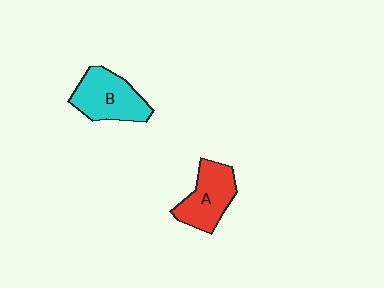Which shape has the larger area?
Shape B (cyan).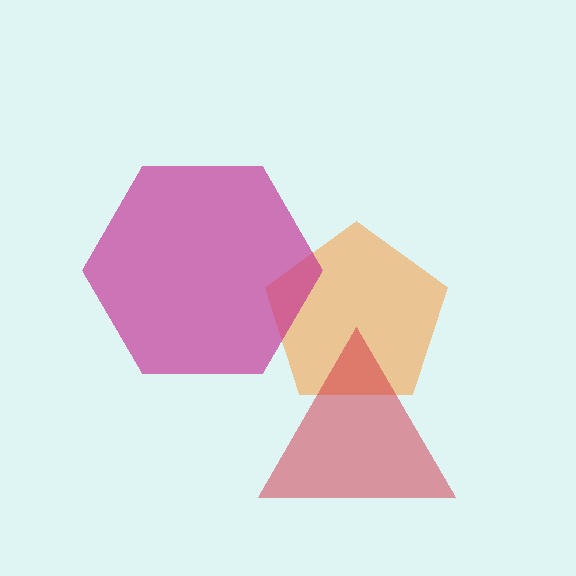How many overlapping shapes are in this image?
There are 3 overlapping shapes in the image.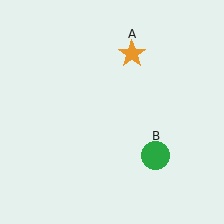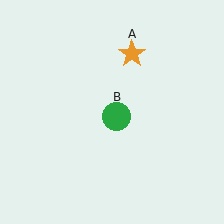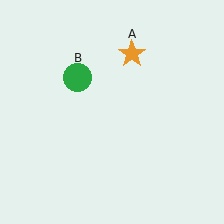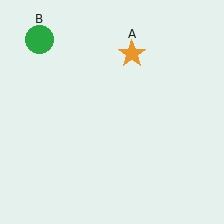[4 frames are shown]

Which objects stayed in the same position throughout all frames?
Orange star (object A) remained stationary.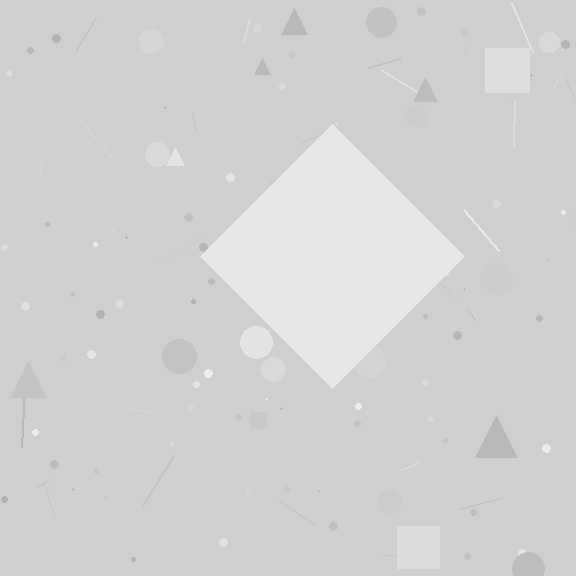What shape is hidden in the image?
A diamond is hidden in the image.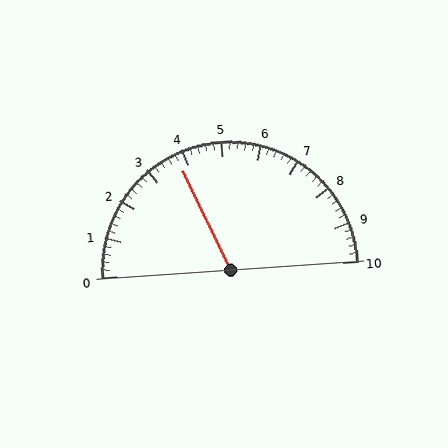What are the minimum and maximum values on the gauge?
The gauge ranges from 0 to 10.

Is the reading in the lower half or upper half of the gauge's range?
The reading is in the lower half of the range (0 to 10).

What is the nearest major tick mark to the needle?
The nearest major tick mark is 4.